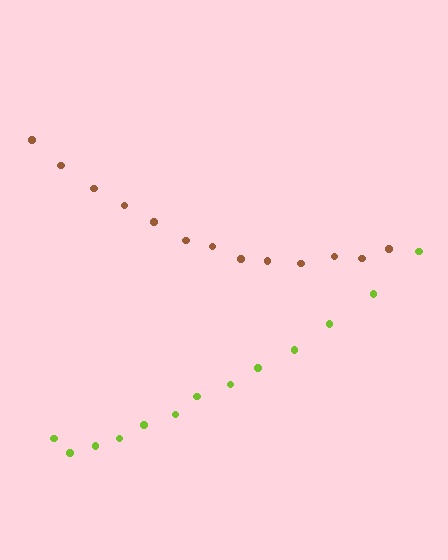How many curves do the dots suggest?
There are 2 distinct paths.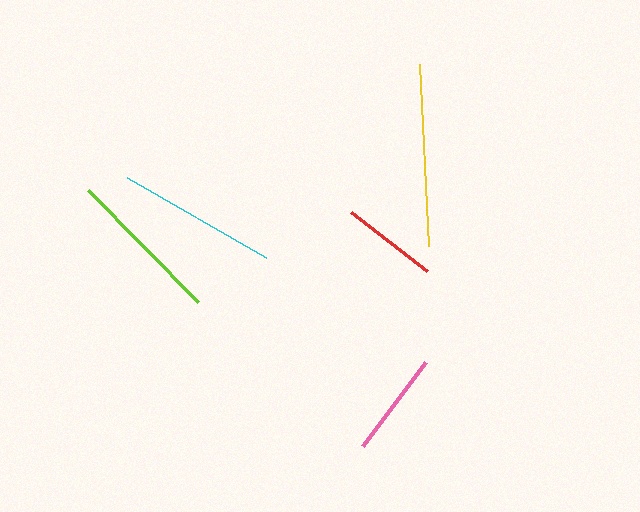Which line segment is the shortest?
The red line is the shortest at approximately 96 pixels.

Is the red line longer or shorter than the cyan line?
The cyan line is longer than the red line.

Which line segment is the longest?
The yellow line is the longest at approximately 182 pixels.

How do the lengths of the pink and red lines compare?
The pink and red lines are approximately the same length.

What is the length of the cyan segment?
The cyan segment is approximately 161 pixels long.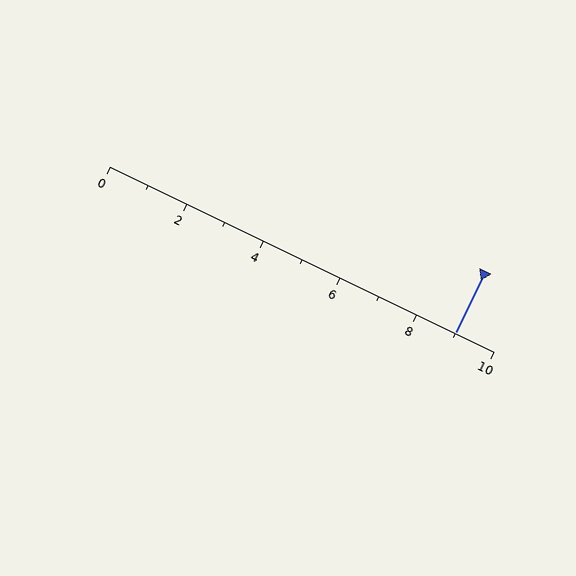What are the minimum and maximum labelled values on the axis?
The axis runs from 0 to 10.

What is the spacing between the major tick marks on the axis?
The major ticks are spaced 2 apart.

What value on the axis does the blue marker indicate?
The marker indicates approximately 9.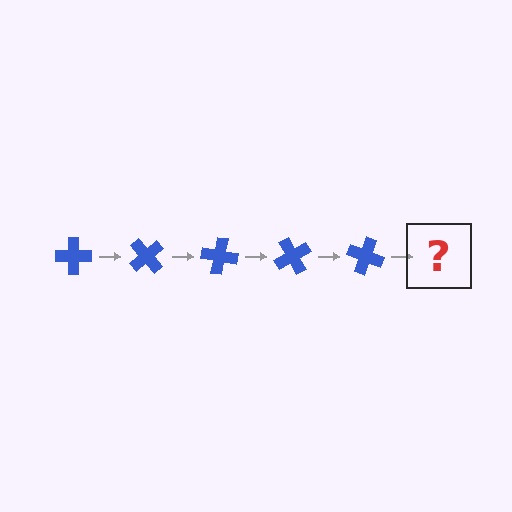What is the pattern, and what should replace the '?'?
The pattern is that the cross rotates 50 degrees each step. The '?' should be a blue cross rotated 250 degrees.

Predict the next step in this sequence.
The next step is a blue cross rotated 250 degrees.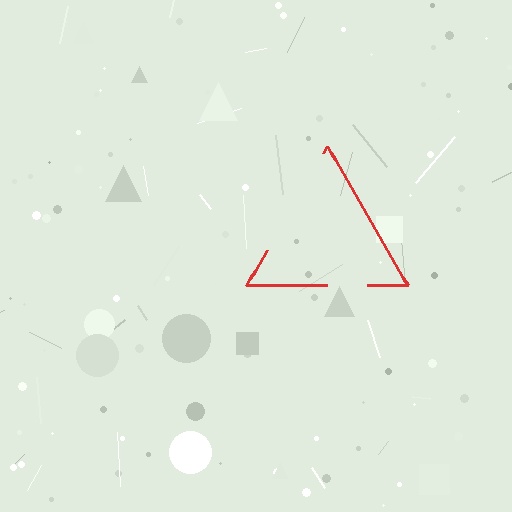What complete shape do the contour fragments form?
The contour fragments form a triangle.